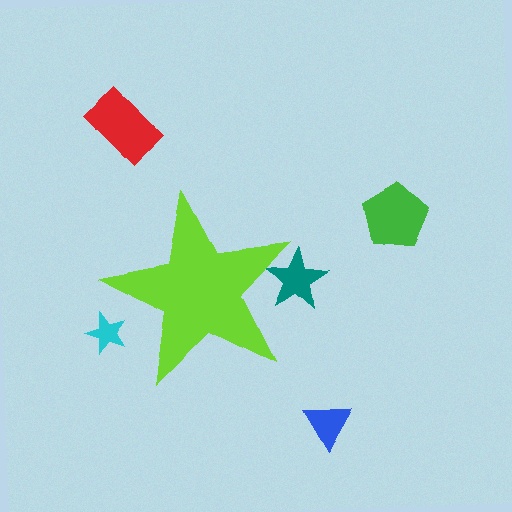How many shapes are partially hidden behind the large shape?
2 shapes are partially hidden.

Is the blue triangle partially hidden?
No, the blue triangle is fully visible.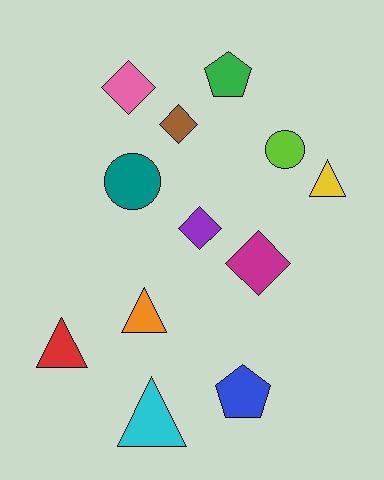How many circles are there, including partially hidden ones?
There are 2 circles.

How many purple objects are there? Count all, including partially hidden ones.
There is 1 purple object.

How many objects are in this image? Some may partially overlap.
There are 12 objects.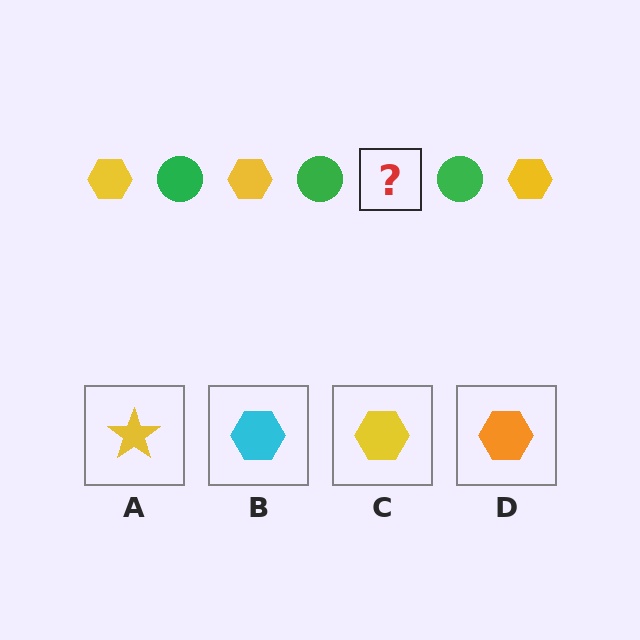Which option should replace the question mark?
Option C.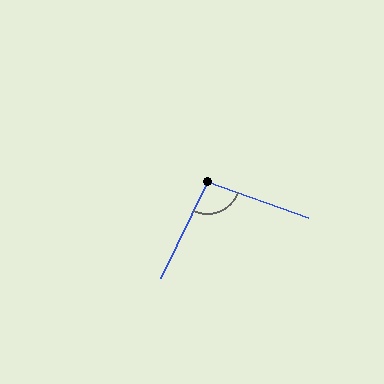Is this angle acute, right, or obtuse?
It is obtuse.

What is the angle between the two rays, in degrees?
Approximately 96 degrees.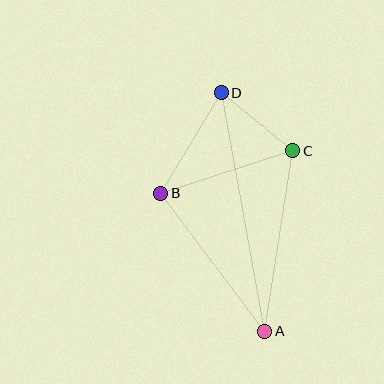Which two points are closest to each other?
Points C and D are closest to each other.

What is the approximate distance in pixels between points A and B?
The distance between A and B is approximately 173 pixels.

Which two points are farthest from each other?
Points A and D are farthest from each other.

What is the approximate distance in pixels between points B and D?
The distance between B and D is approximately 117 pixels.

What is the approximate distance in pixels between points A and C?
The distance between A and C is approximately 183 pixels.